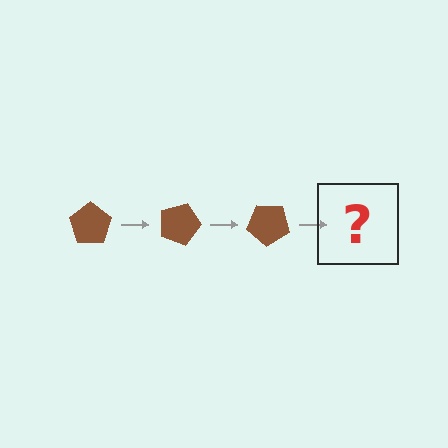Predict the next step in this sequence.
The next step is a brown pentagon rotated 60 degrees.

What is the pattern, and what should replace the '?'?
The pattern is that the pentagon rotates 20 degrees each step. The '?' should be a brown pentagon rotated 60 degrees.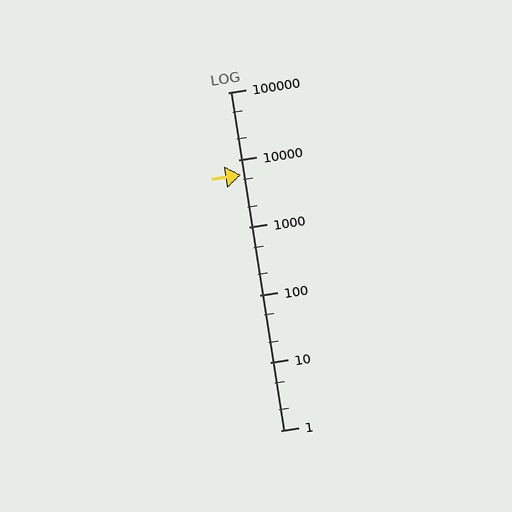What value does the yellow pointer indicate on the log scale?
The pointer indicates approximately 6100.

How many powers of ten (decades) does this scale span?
The scale spans 5 decades, from 1 to 100000.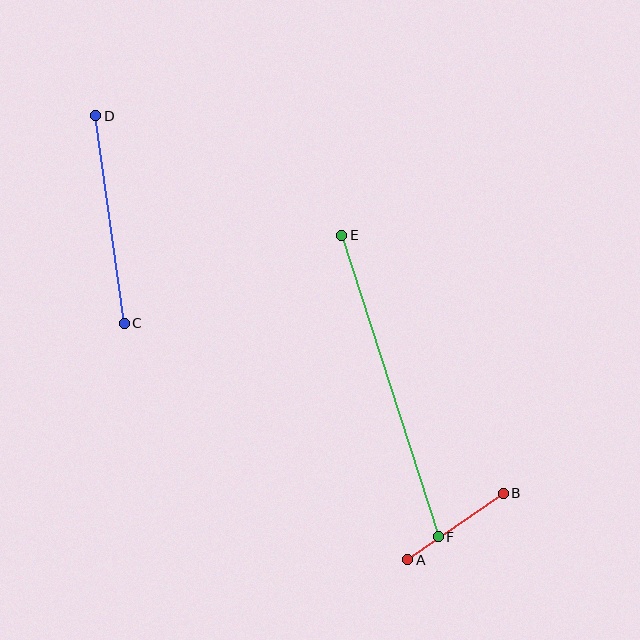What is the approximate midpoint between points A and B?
The midpoint is at approximately (455, 527) pixels.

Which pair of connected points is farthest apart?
Points E and F are farthest apart.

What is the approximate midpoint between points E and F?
The midpoint is at approximately (390, 386) pixels.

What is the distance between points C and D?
The distance is approximately 209 pixels.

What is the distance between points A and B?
The distance is approximately 116 pixels.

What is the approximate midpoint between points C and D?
The midpoint is at approximately (110, 220) pixels.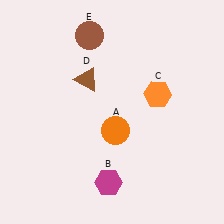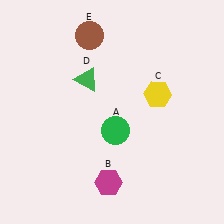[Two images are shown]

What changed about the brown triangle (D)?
In Image 1, D is brown. In Image 2, it changed to green.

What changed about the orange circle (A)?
In Image 1, A is orange. In Image 2, it changed to green.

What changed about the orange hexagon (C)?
In Image 1, C is orange. In Image 2, it changed to yellow.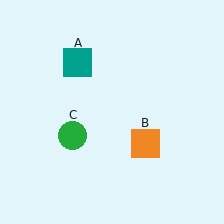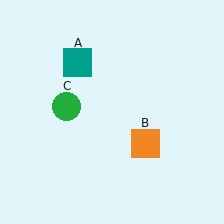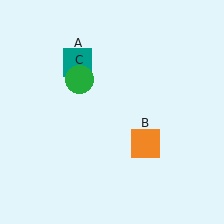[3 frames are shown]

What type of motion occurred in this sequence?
The green circle (object C) rotated clockwise around the center of the scene.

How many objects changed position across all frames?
1 object changed position: green circle (object C).